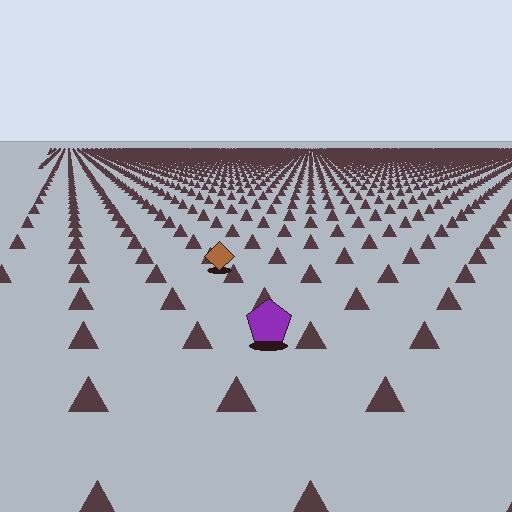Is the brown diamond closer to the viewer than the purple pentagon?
No. The purple pentagon is closer — you can tell from the texture gradient: the ground texture is coarser near it.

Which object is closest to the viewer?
The purple pentagon is closest. The texture marks near it are larger and more spread out.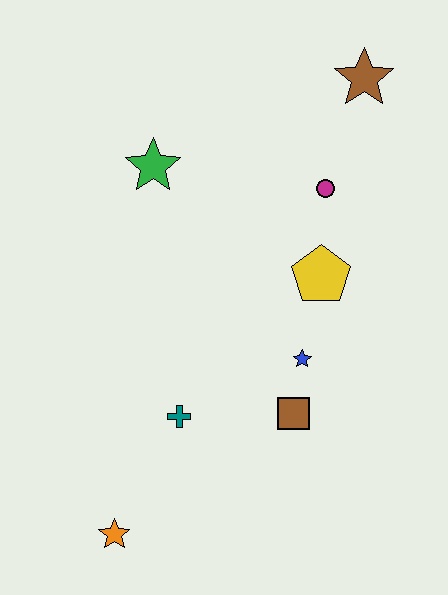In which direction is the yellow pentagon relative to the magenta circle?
The yellow pentagon is below the magenta circle.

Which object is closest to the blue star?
The brown square is closest to the blue star.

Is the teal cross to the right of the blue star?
No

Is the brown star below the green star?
No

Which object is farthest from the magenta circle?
The orange star is farthest from the magenta circle.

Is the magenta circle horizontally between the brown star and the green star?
Yes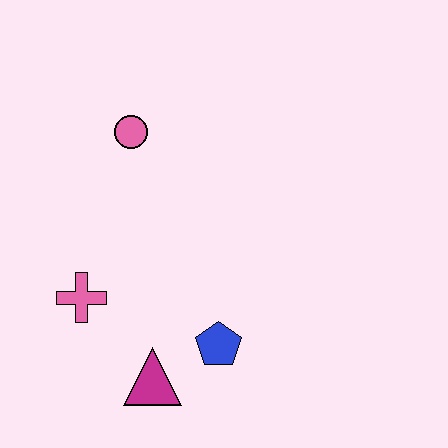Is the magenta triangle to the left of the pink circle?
No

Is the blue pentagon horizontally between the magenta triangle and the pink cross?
No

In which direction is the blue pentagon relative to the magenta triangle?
The blue pentagon is to the right of the magenta triangle.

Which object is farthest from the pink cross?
The pink circle is farthest from the pink cross.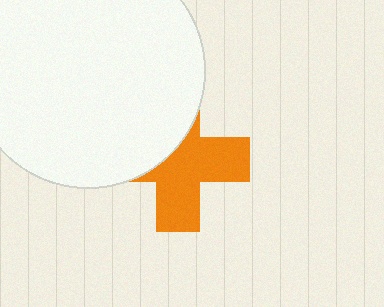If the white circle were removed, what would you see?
You would see the complete orange cross.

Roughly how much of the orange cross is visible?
About half of it is visible (roughly 57%).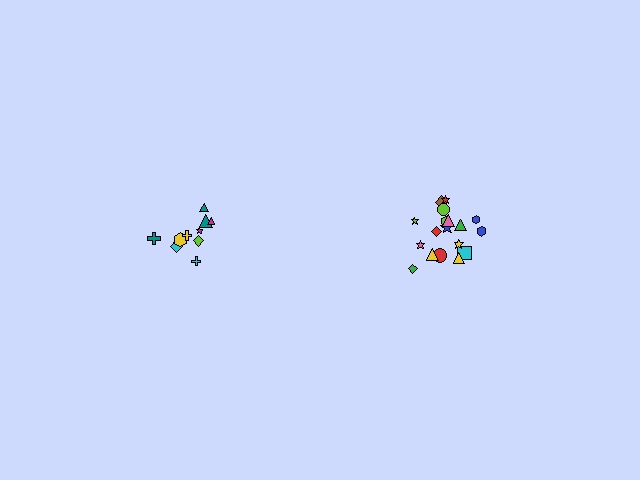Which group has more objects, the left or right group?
The right group.